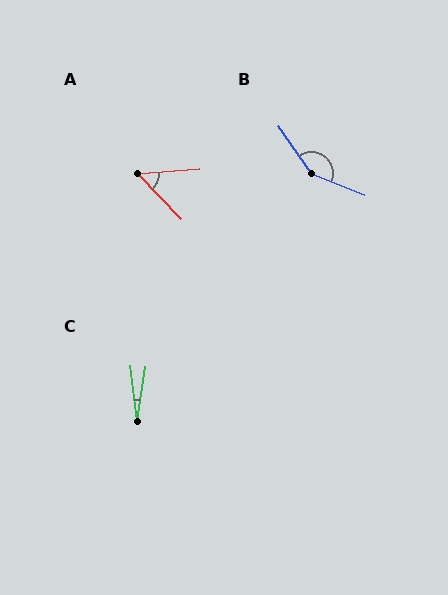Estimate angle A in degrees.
Approximately 51 degrees.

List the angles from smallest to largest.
C (15°), A (51°), B (146°).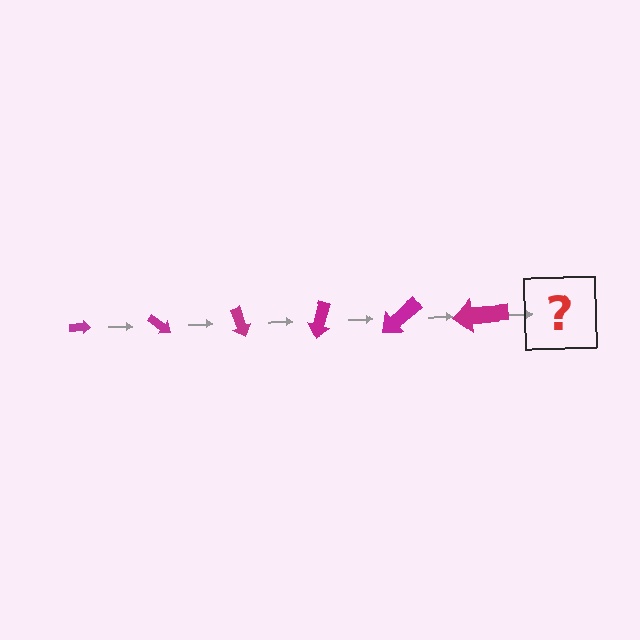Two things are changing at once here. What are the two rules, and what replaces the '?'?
The two rules are that the arrow grows larger each step and it rotates 35 degrees each step. The '?' should be an arrow, larger than the previous one and rotated 210 degrees from the start.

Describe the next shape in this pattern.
It should be an arrow, larger than the previous one and rotated 210 degrees from the start.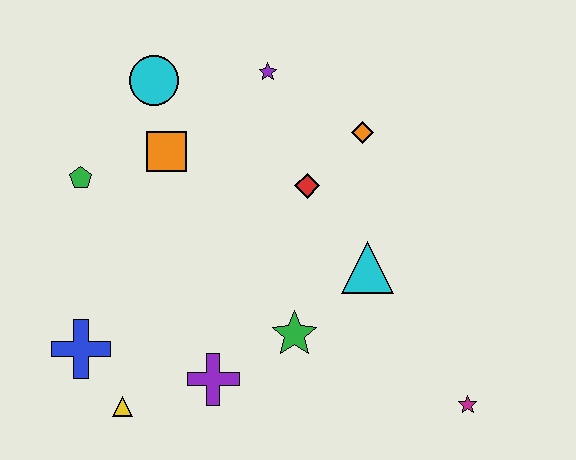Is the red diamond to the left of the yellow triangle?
No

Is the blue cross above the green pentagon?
No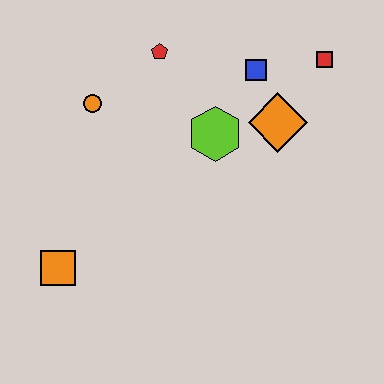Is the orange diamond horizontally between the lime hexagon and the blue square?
No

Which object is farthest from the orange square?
The red square is farthest from the orange square.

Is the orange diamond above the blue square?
No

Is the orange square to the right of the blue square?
No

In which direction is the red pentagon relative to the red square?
The red pentagon is to the left of the red square.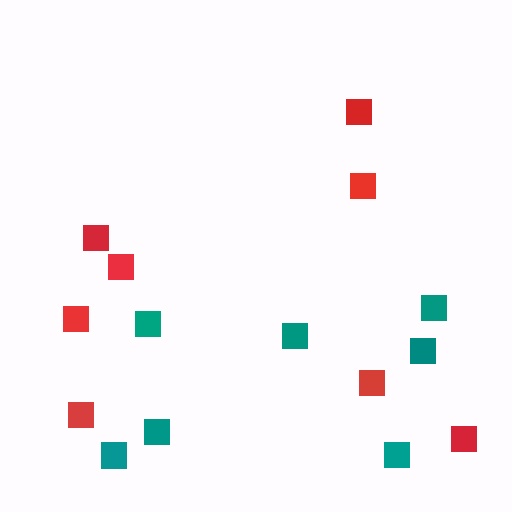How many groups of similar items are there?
There are 2 groups: one group of red squares (8) and one group of teal squares (7).